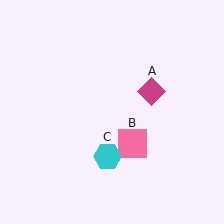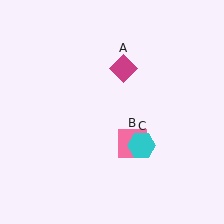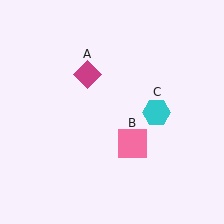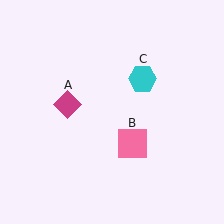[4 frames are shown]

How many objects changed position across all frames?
2 objects changed position: magenta diamond (object A), cyan hexagon (object C).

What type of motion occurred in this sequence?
The magenta diamond (object A), cyan hexagon (object C) rotated counterclockwise around the center of the scene.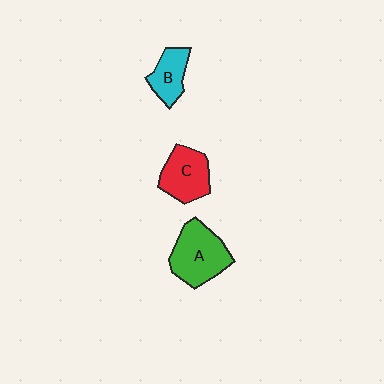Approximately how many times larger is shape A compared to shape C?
Approximately 1.3 times.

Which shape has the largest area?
Shape A (green).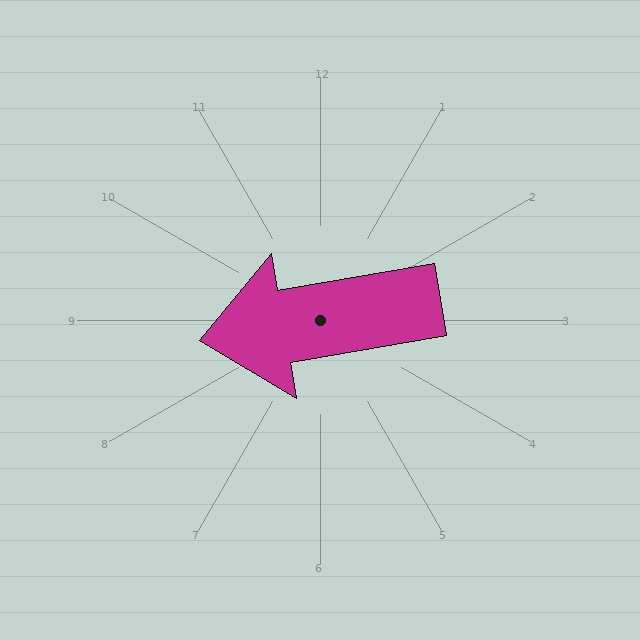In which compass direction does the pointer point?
West.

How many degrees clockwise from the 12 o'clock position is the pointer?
Approximately 260 degrees.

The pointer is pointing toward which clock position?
Roughly 9 o'clock.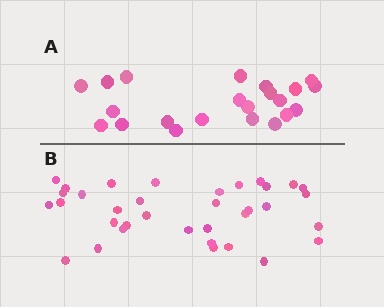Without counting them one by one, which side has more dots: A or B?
Region B (the bottom region) has more dots.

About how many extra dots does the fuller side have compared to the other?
Region B has approximately 15 more dots than region A.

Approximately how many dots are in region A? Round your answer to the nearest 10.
About 20 dots. (The exact count is 22, which rounds to 20.)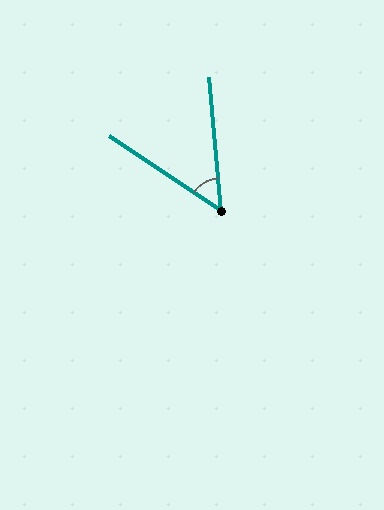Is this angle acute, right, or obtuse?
It is acute.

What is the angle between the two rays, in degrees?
Approximately 51 degrees.